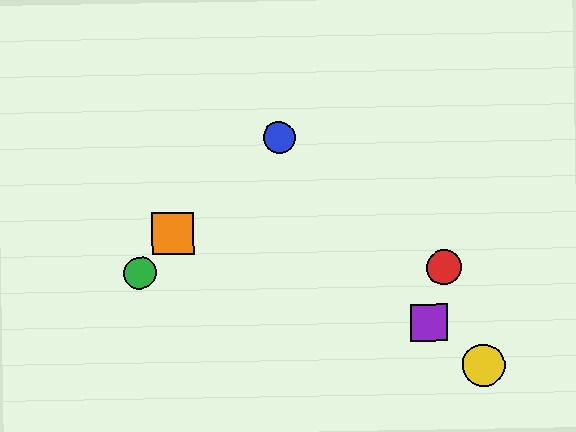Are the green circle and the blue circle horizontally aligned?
No, the green circle is at y≈273 and the blue circle is at y≈137.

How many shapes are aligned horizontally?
2 shapes (the red circle, the green circle) are aligned horizontally.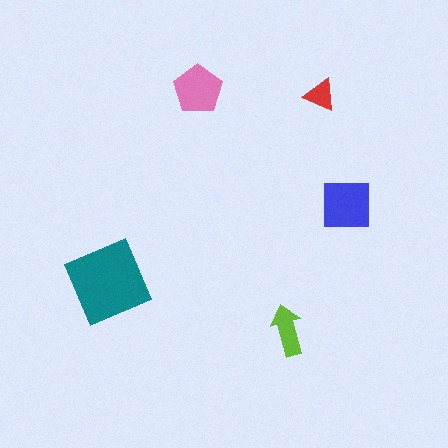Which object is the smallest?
The red triangle.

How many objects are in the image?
There are 5 objects in the image.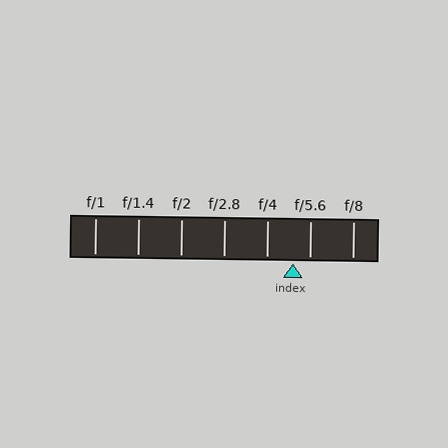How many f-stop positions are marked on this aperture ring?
There are 7 f-stop positions marked.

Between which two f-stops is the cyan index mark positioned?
The index mark is between f/4 and f/5.6.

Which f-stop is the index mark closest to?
The index mark is closest to f/5.6.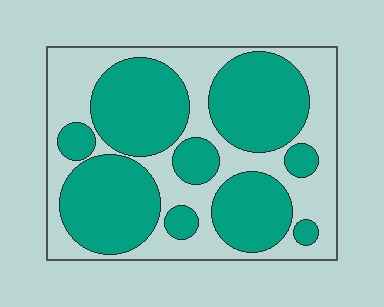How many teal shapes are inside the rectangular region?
9.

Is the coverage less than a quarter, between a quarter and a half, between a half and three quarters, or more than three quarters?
Between a half and three quarters.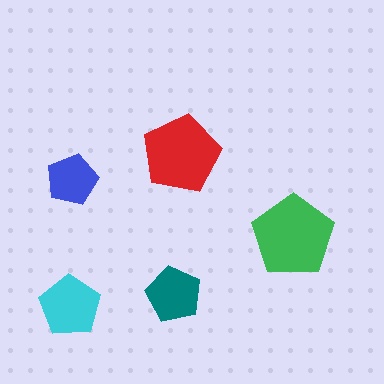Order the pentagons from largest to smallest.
the green one, the red one, the cyan one, the teal one, the blue one.